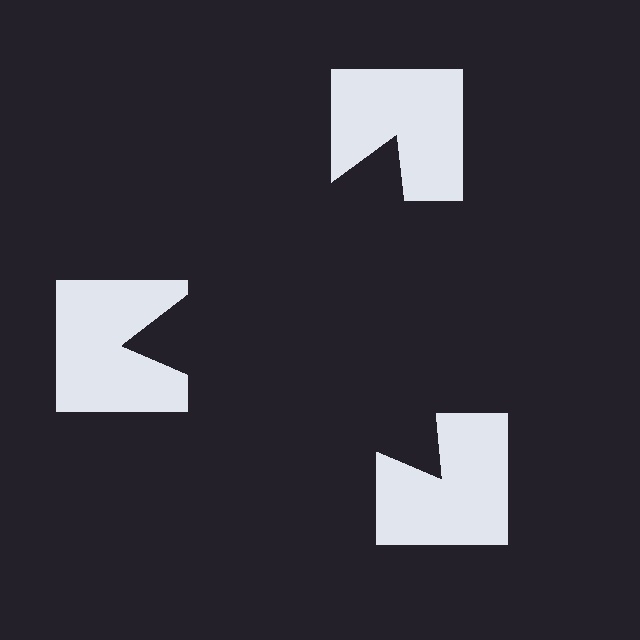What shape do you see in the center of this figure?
An illusory triangle — its edges are inferred from the aligned wedge cuts in the notched squares, not physically drawn.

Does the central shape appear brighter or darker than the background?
It typically appears slightly darker than the background, even though no actual brightness change is drawn.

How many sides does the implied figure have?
3 sides.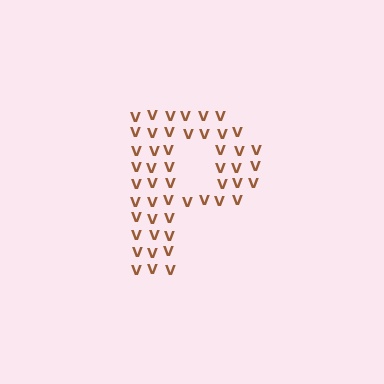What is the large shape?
The large shape is the letter P.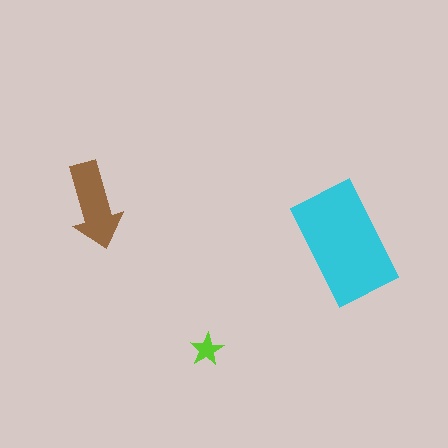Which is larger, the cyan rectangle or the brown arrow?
The cyan rectangle.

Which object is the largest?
The cyan rectangle.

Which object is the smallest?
The lime star.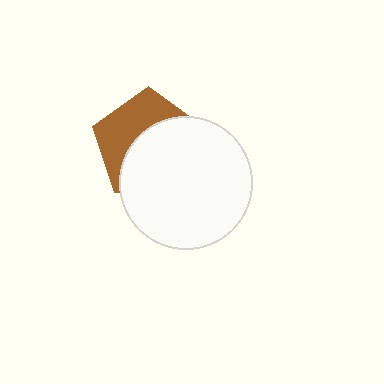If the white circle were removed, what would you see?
You would see the complete brown pentagon.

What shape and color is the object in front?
The object in front is a white circle.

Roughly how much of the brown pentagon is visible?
A small part of it is visible (roughly 42%).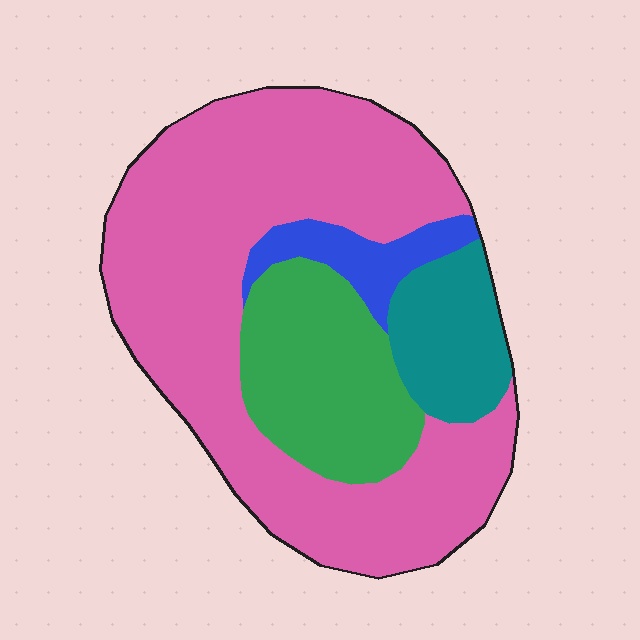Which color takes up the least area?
Blue, at roughly 5%.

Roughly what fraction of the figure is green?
Green covers 20% of the figure.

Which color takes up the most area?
Pink, at roughly 60%.